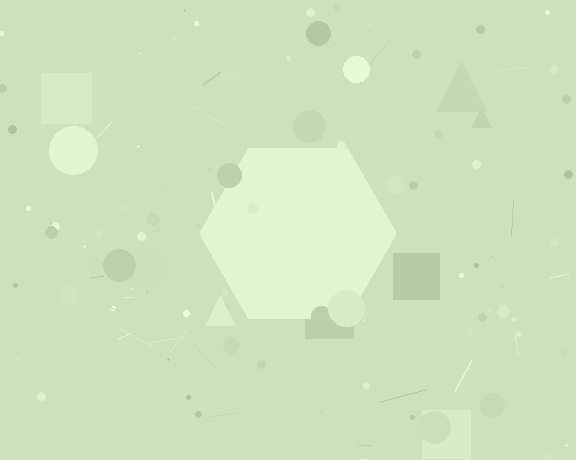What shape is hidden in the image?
A hexagon is hidden in the image.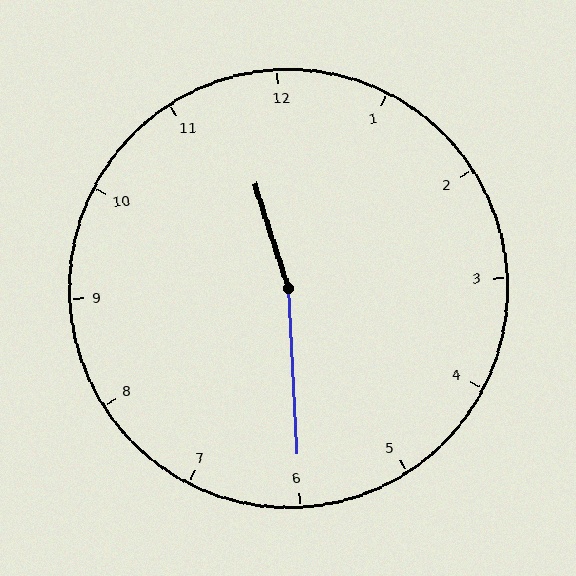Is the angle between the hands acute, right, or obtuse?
It is obtuse.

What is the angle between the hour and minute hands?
Approximately 165 degrees.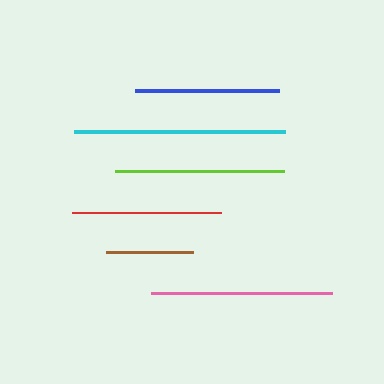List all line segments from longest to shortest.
From longest to shortest: cyan, pink, lime, red, blue, brown.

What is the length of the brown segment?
The brown segment is approximately 87 pixels long.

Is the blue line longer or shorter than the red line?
The red line is longer than the blue line.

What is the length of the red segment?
The red segment is approximately 148 pixels long.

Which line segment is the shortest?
The brown line is the shortest at approximately 87 pixels.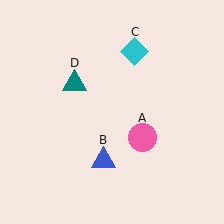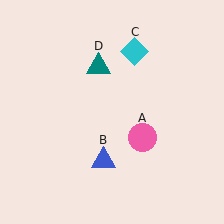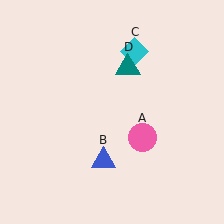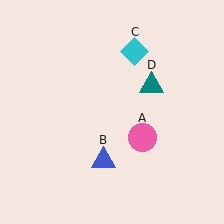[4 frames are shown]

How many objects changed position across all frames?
1 object changed position: teal triangle (object D).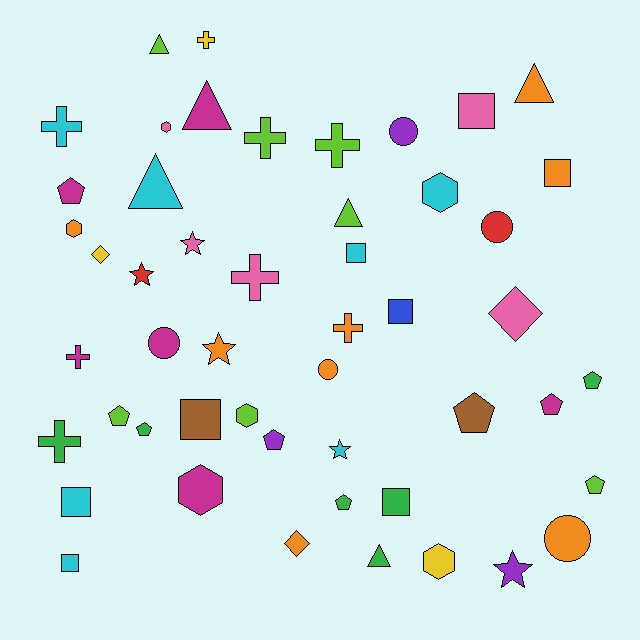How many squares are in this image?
There are 8 squares.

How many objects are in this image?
There are 50 objects.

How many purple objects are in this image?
There are 3 purple objects.